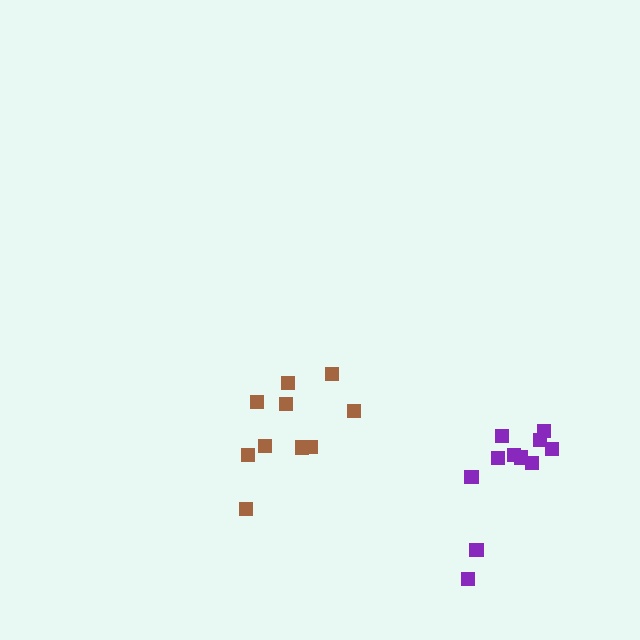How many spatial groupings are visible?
There are 2 spatial groupings.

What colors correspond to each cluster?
The clusters are colored: brown, purple.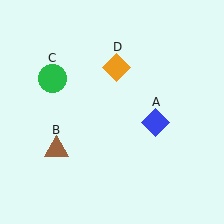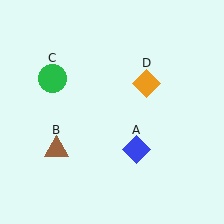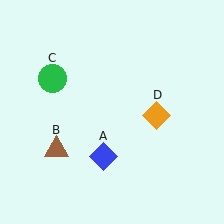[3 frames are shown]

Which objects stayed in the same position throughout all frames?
Brown triangle (object B) and green circle (object C) remained stationary.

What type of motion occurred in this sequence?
The blue diamond (object A), orange diamond (object D) rotated clockwise around the center of the scene.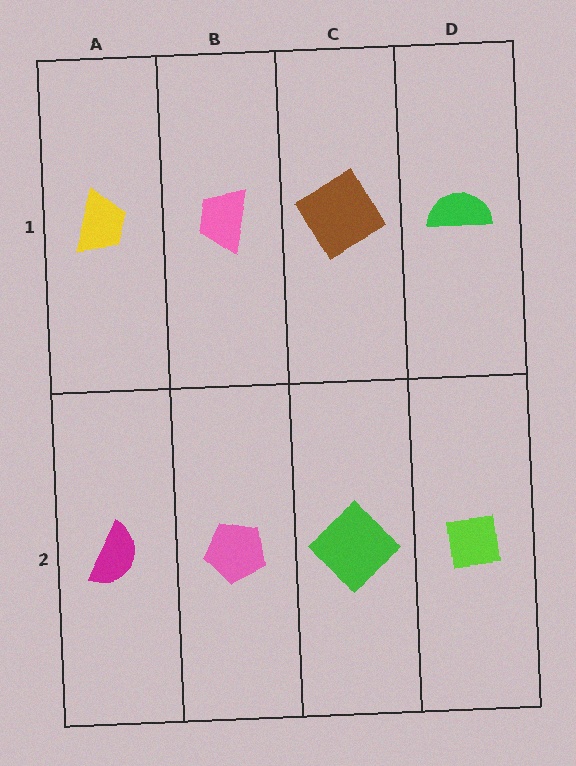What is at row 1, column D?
A green semicircle.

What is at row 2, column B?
A pink pentagon.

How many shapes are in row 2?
4 shapes.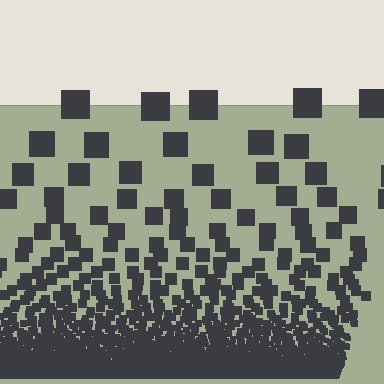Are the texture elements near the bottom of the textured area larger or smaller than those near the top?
Smaller. The gradient is inverted — elements near the bottom are smaller and denser.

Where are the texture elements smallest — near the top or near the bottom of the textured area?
Near the bottom.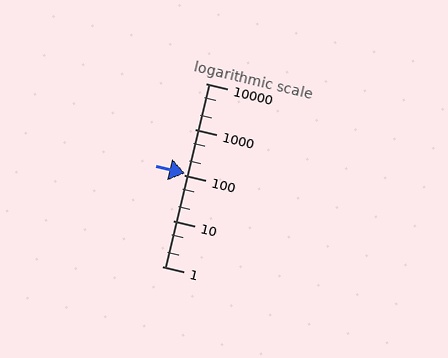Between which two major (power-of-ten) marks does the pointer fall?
The pointer is between 100 and 1000.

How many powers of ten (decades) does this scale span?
The scale spans 4 decades, from 1 to 10000.